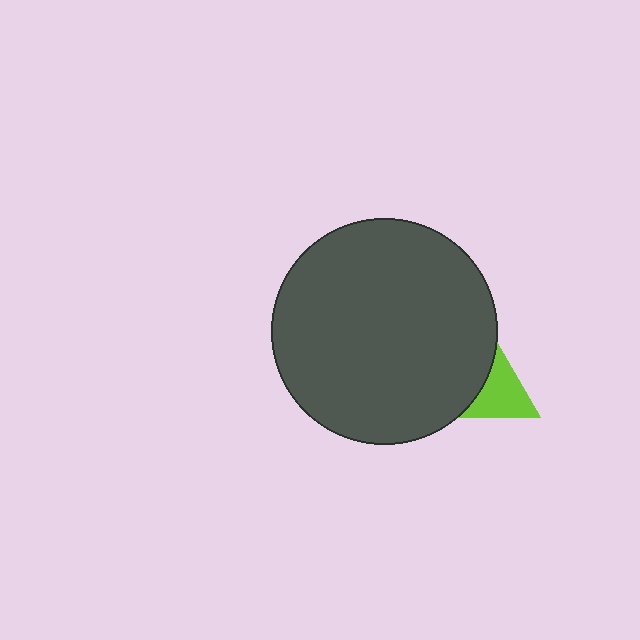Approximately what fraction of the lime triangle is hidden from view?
Roughly 65% of the lime triangle is hidden behind the dark gray circle.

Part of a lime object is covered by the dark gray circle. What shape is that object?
It is a triangle.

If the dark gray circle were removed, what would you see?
You would see the complete lime triangle.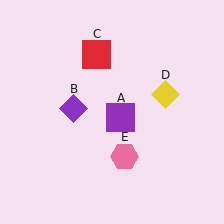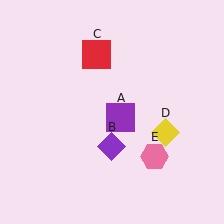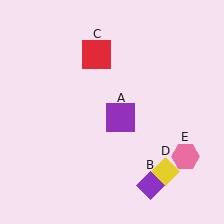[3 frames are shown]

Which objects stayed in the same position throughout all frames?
Purple square (object A) and red square (object C) remained stationary.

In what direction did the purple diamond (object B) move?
The purple diamond (object B) moved down and to the right.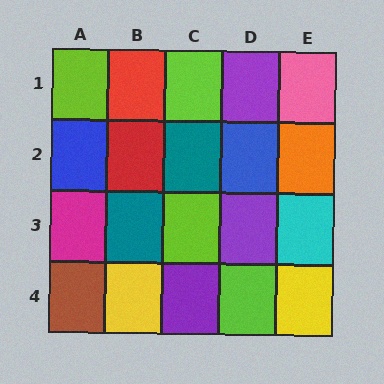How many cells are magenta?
1 cell is magenta.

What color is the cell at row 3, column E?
Cyan.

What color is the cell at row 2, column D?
Blue.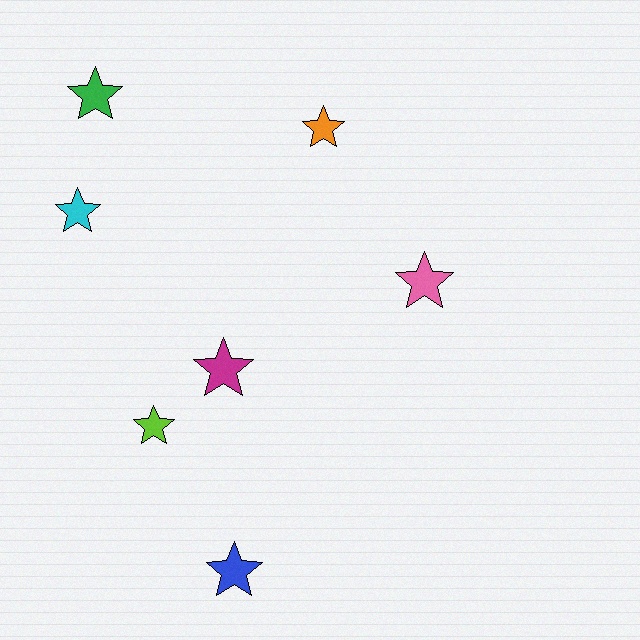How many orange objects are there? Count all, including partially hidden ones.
There is 1 orange object.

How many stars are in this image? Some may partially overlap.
There are 7 stars.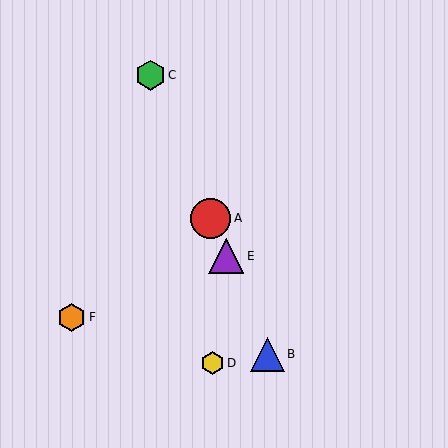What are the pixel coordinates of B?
Object B is at (268, 354).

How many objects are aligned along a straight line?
4 objects (A, B, C, E) are aligned along a straight line.